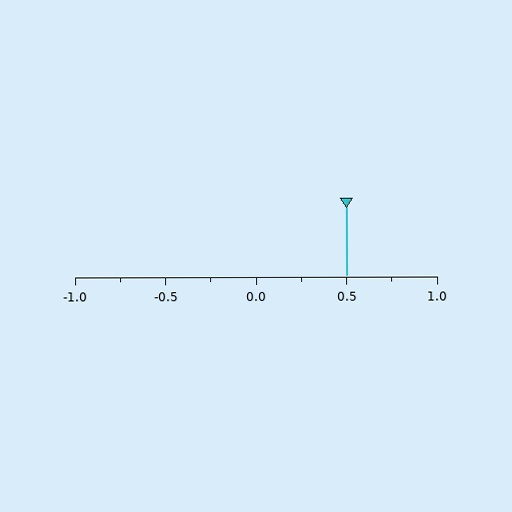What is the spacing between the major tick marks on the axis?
The major ticks are spaced 0.5 apart.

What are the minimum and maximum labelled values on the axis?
The axis runs from -1.0 to 1.0.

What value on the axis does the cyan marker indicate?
The marker indicates approximately 0.5.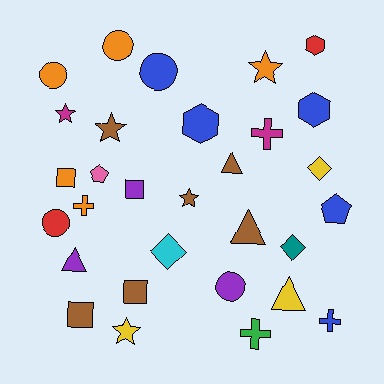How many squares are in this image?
There are 4 squares.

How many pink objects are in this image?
There is 1 pink object.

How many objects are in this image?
There are 30 objects.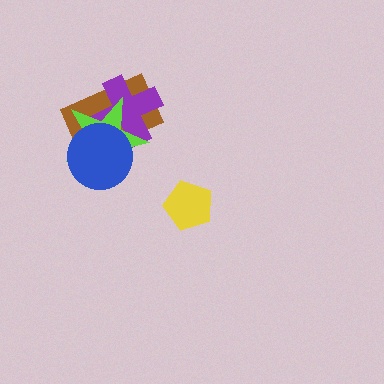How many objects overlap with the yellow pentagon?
0 objects overlap with the yellow pentagon.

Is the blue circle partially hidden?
No, no other shape covers it.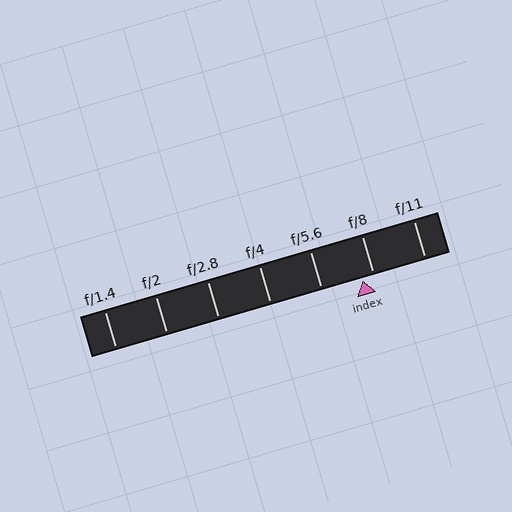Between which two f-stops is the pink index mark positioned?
The index mark is between f/5.6 and f/8.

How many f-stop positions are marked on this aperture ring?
There are 7 f-stop positions marked.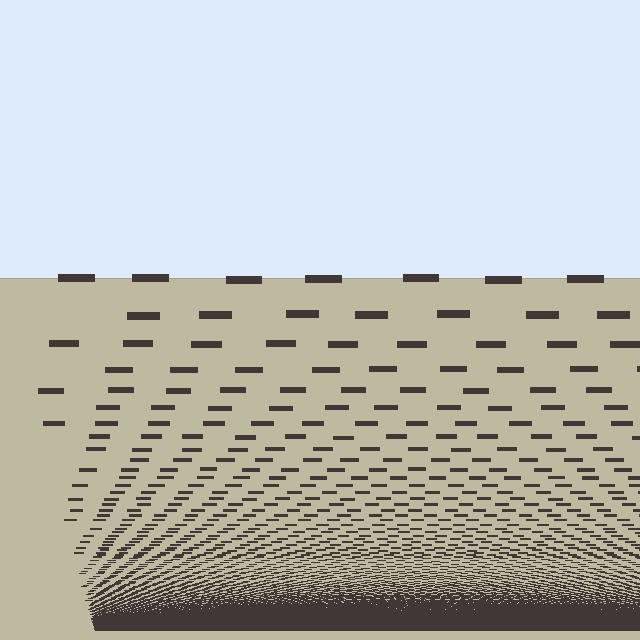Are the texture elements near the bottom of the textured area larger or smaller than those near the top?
Smaller. The gradient is inverted — elements near the bottom are smaller and denser.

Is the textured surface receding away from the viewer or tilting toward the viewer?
The surface appears to tilt toward the viewer. Texture elements get larger and sparser toward the top.